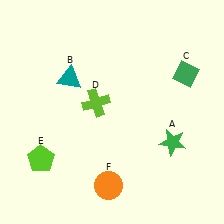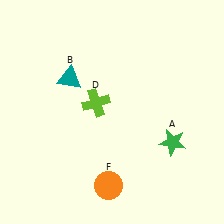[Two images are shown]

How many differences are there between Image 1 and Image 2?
There are 2 differences between the two images.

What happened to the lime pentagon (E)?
The lime pentagon (E) was removed in Image 2. It was in the bottom-left area of Image 1.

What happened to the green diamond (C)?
The green diamond (C) was removed in Image 2. It was in the top-right area of Image 1.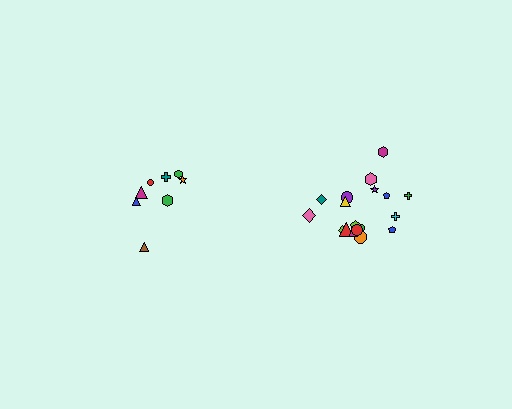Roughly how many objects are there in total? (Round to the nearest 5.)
Roughly 25 objects in total.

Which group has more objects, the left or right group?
The right group.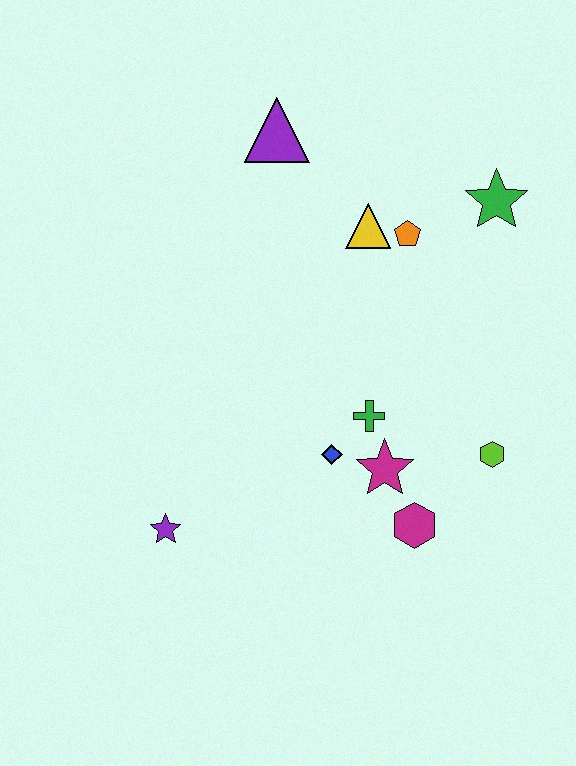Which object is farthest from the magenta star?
The purple triangle is farthest from the magenta star.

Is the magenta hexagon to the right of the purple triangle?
Yes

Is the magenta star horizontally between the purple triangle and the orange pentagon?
Yes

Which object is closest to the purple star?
The blue diamond is closest to the purple star.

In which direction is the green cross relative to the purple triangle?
The green cross is below the purple triangle.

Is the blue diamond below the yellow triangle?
Yes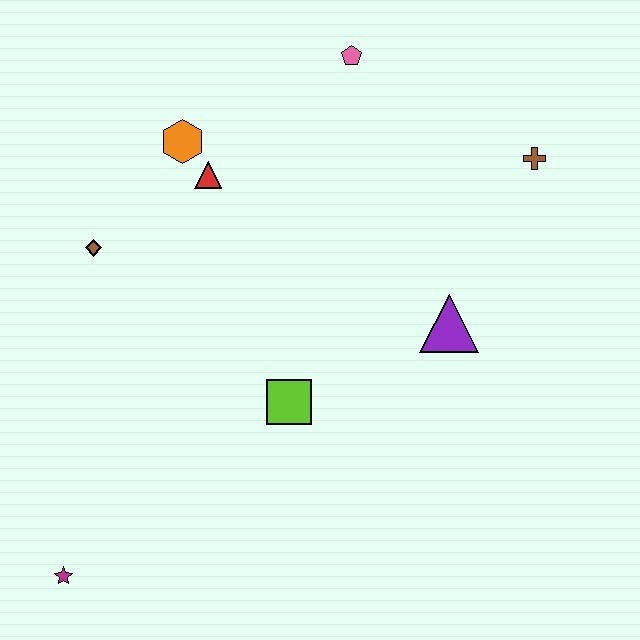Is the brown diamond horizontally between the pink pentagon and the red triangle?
No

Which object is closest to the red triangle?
The orange hexagon is closest to the red triangle.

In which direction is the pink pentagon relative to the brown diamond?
The pink pentagon is to the right of the brown diamond.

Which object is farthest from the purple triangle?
The magenta star is farthest from the purple triangle.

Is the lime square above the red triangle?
No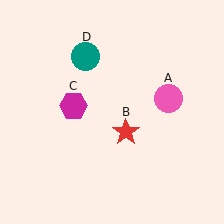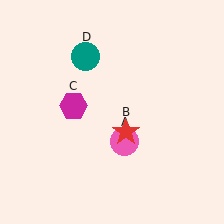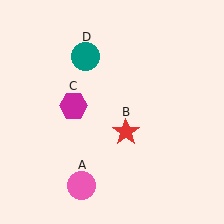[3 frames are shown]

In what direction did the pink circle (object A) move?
The pink circle (object A) moved down and to the left.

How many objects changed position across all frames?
1 object changed position: pink circle (object A).